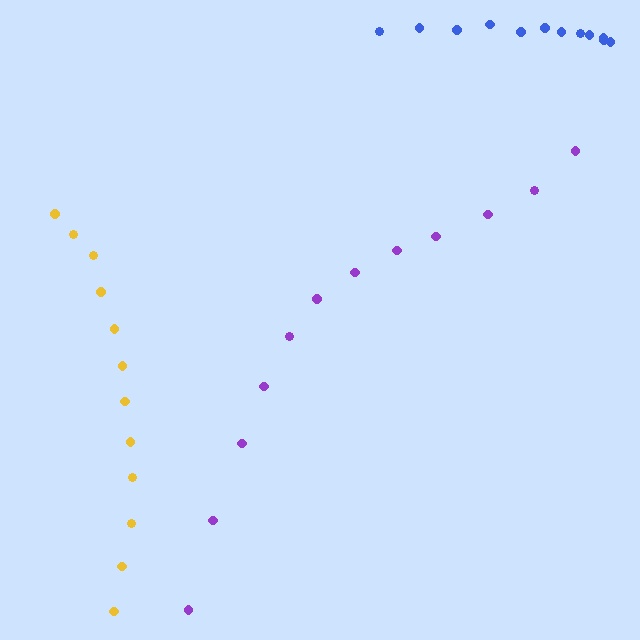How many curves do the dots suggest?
There are 3 distinct paths.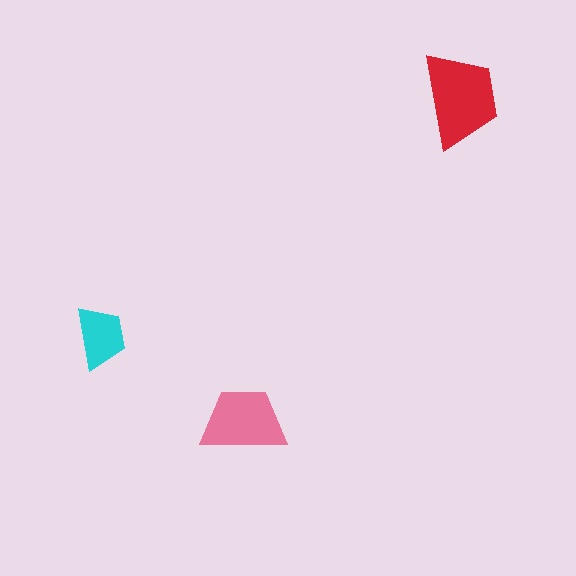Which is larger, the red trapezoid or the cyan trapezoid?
The red one.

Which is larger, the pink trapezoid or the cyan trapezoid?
The pink one.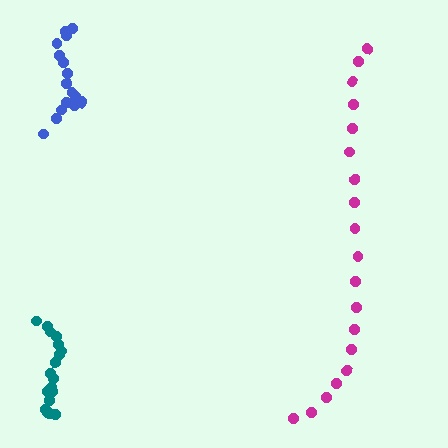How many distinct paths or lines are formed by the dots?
There are 3 distinct paths.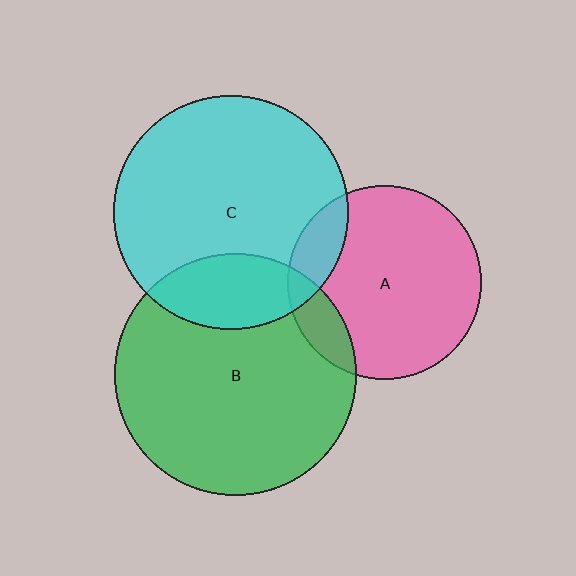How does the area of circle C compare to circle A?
Approximately 1.5 times.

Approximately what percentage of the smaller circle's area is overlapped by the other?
Approximately 20%.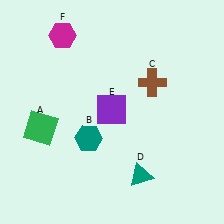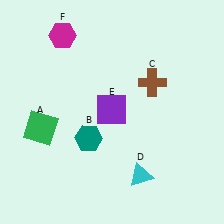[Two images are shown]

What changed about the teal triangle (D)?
In Image 1, D is teal. In Image 2, it changed to cyan.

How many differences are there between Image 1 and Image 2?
There is 1 difference between the two images.